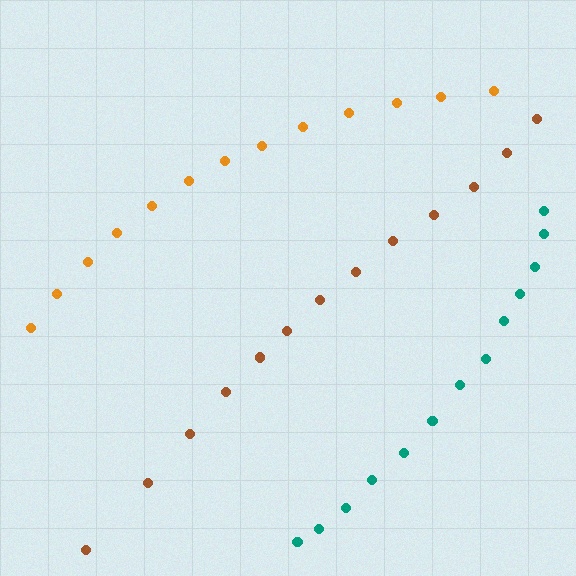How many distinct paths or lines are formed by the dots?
There are 3 distinct paths.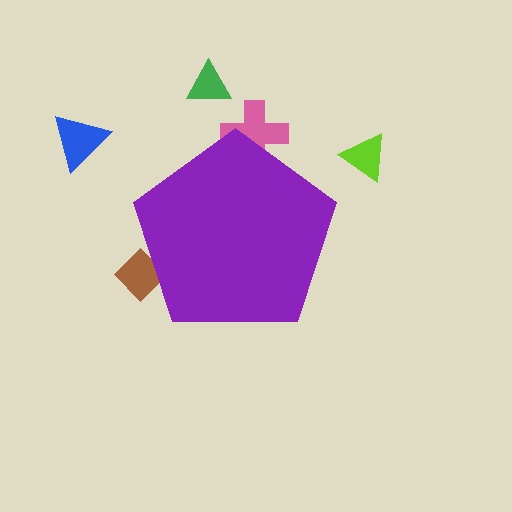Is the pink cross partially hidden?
Yes, the pink cross is partially hidden behind the purple pentagon.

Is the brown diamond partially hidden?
Yes, the brown diamond is partially hidden behind the purple pentagon.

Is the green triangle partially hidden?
No, the green triangle is fully visible.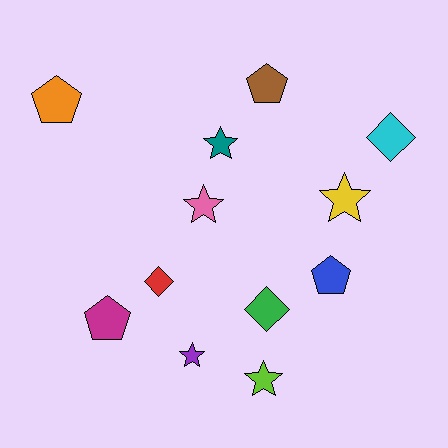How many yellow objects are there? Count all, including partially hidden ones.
There is 1 yellow object.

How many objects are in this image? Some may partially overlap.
There are 12 objects.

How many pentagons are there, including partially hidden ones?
There are 4 pentagons.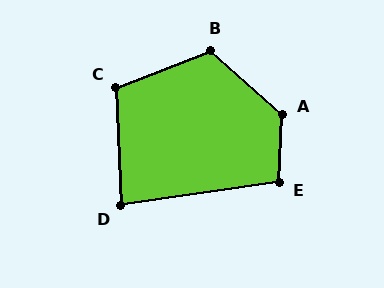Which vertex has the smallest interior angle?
D, at approximately 84 degrees.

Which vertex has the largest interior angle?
A, at approximately 129 degrees.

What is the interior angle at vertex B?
Approximately 117 degrees (obtuse).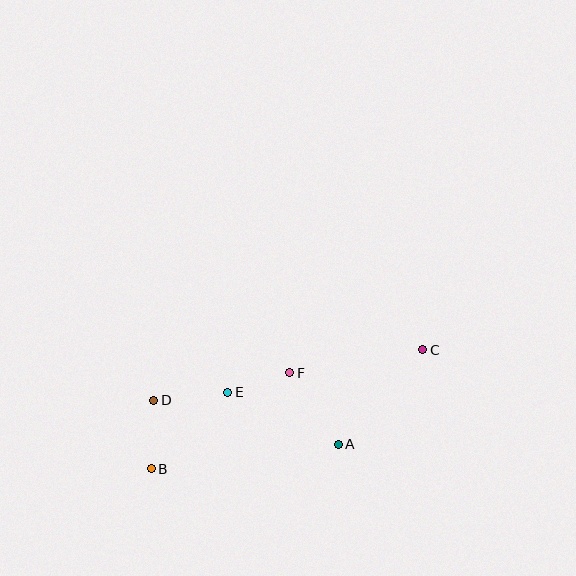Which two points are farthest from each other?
Points B and C are farthest from each other.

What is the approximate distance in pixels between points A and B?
The distance between A and B is approximately 188 pixels.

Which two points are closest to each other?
Points E and F are closest to each other.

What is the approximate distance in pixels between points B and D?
The distance between B and D is approximately 69 pixels.